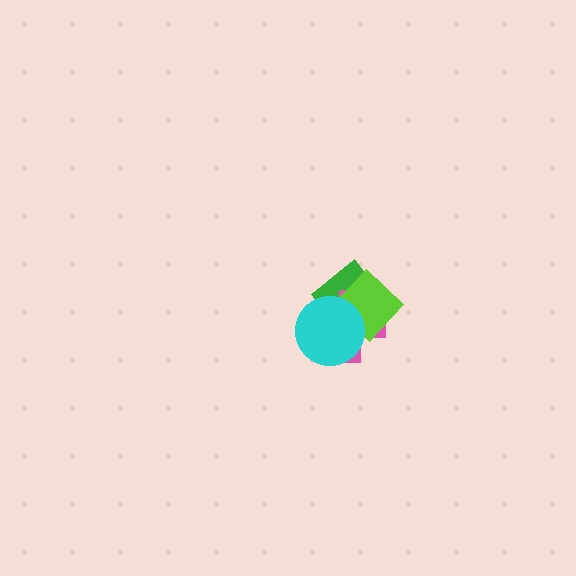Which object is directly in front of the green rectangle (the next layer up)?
The pink cross is directly in front of the green rectangle.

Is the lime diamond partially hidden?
Yes, it is partially covered by another shape.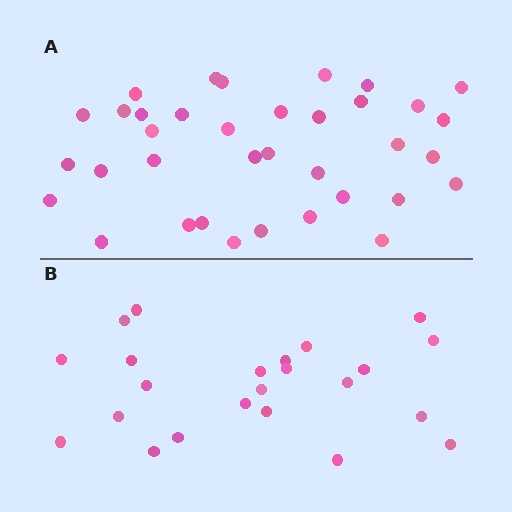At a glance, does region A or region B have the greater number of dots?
Region A (the top region) has more dots.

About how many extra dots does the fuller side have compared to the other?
Region A has approximately 15 more dots than region B.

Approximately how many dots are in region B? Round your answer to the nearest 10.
About 20 dots. (The exact count is 23, which rounds to 20.)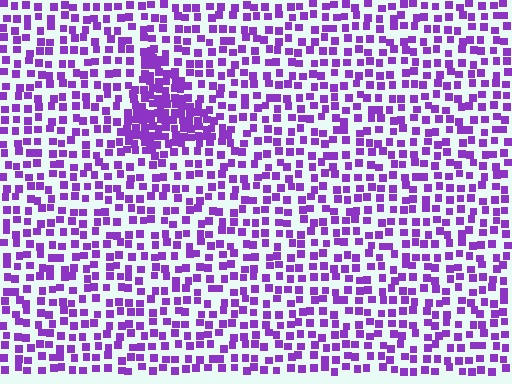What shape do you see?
I see a triangle.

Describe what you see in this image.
The image contains small purple elements arranged at two different densities. A triangle-shaped region is visible where the elements are more densely packed than the surrounding area.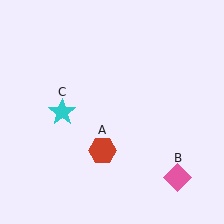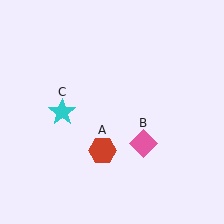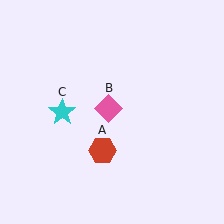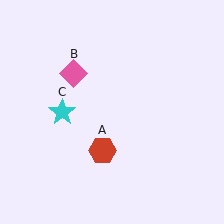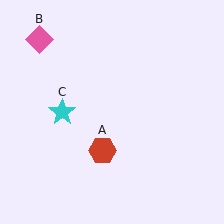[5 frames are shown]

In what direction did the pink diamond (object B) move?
The pink diamond (object B) moved up and to the left.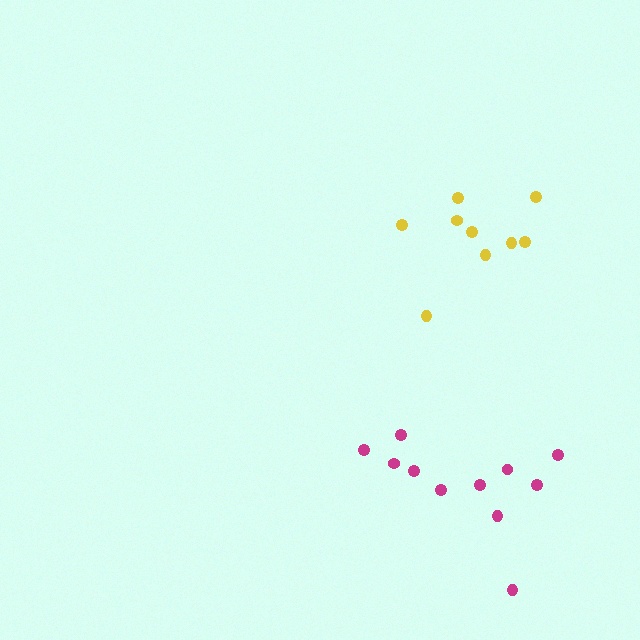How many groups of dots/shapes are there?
There are 2 groups.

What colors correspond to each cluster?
The clusters are colored: magenta, yellow.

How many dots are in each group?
Group 1: 11 dots, Group 2: 9 dots (20 total).